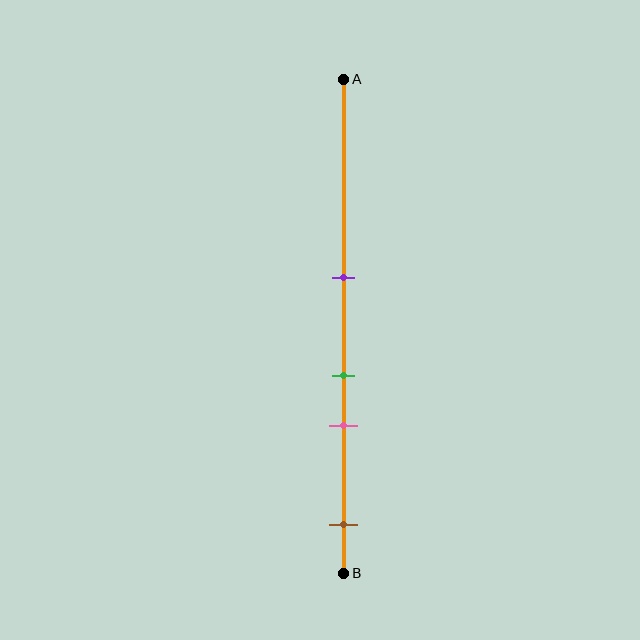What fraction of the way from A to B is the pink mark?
The pink mark is approximately 70% (0.7) of the way from A to B.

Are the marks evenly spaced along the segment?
No, the marks are not evenly spaced.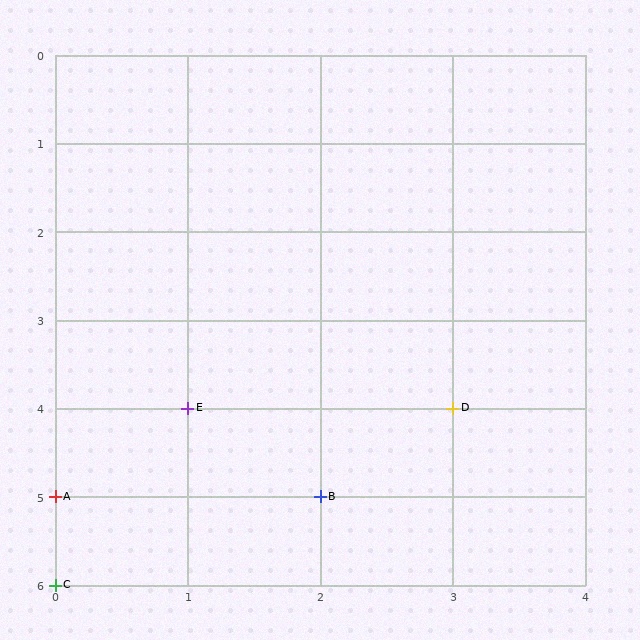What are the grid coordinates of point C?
Point C is at grid coordinates (0, 6).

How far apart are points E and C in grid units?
Points E and C are 1 column and 2 rows apart (about 2.2 grid units diagonally).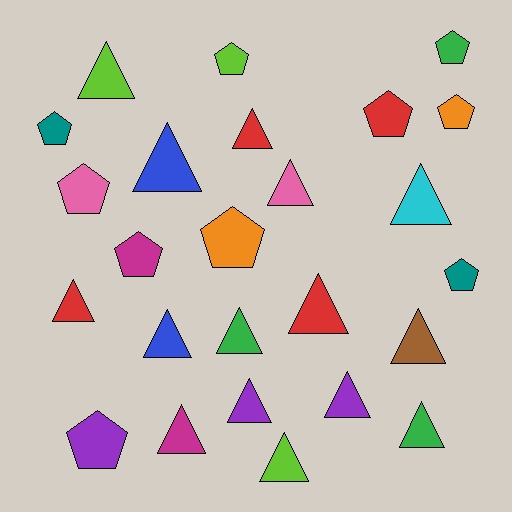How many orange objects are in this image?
There are 2 orange objects.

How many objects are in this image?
There are 25 objects.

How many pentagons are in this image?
There are 10 pentagons.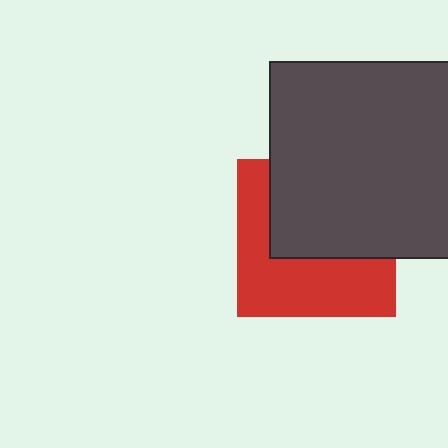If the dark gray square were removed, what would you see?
You would see the complete red square.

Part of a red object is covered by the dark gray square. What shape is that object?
It is a square.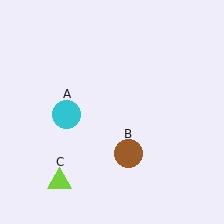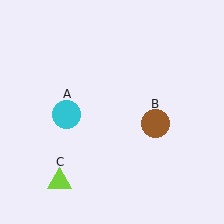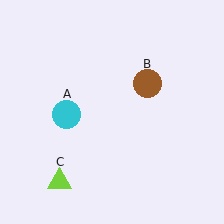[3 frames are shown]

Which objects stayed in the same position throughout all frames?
Cyan circle (object A) and lime triangle (object C) remained stationary.